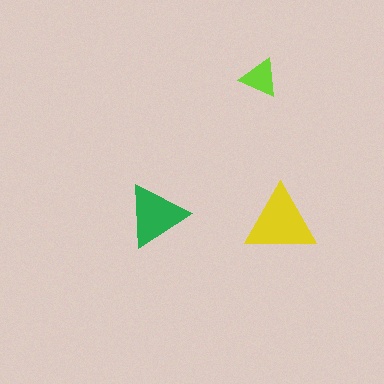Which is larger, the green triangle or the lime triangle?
The green one.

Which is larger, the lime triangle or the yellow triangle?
The yellow one.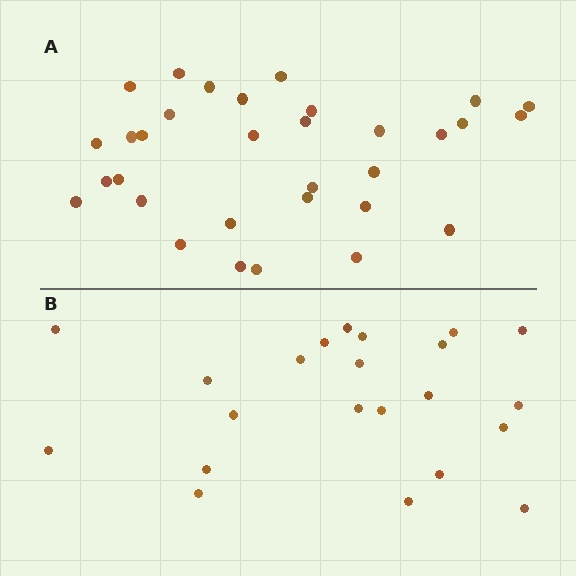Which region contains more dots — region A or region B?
Region A (the top region) has more dots.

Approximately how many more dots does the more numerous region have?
Region A has roughly 10 or so more dots than region B.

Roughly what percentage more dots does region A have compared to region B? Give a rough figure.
About 45% more.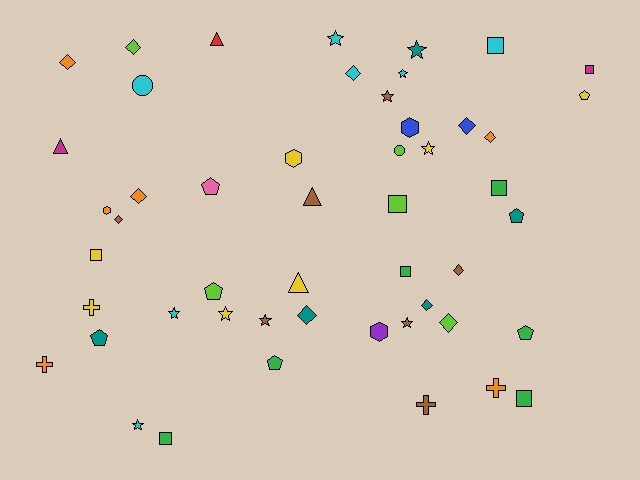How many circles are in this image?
There are 2 circles.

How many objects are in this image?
There are 50 objects.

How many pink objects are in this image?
There is 1 pink object.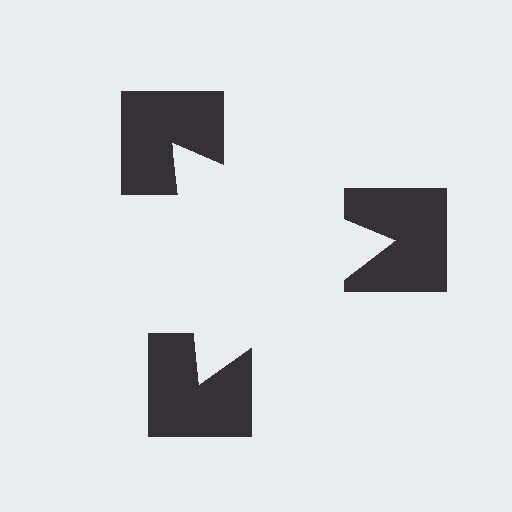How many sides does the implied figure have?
3 sides.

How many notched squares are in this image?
There are 3 — one at each vertex of the illusory triangle.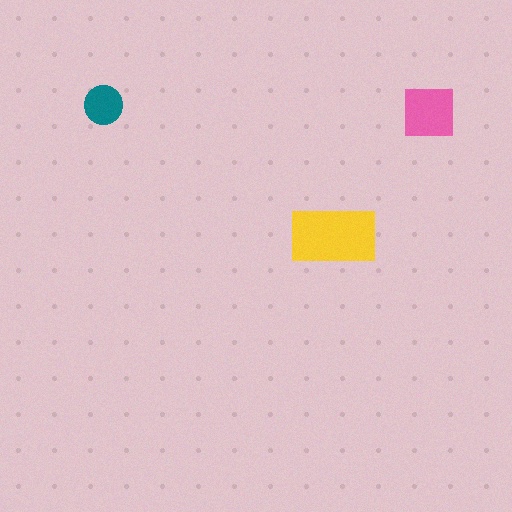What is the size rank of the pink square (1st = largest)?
2nd.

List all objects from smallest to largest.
The teal circle, the pink square, the yellow rectangle.